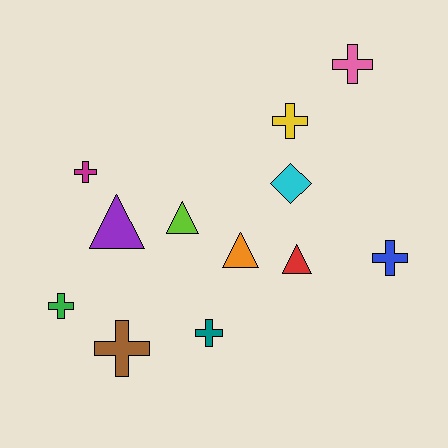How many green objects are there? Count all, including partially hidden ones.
There is 1 green object.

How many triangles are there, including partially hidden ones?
There are 4 triangles.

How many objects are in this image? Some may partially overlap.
There are 12 objects.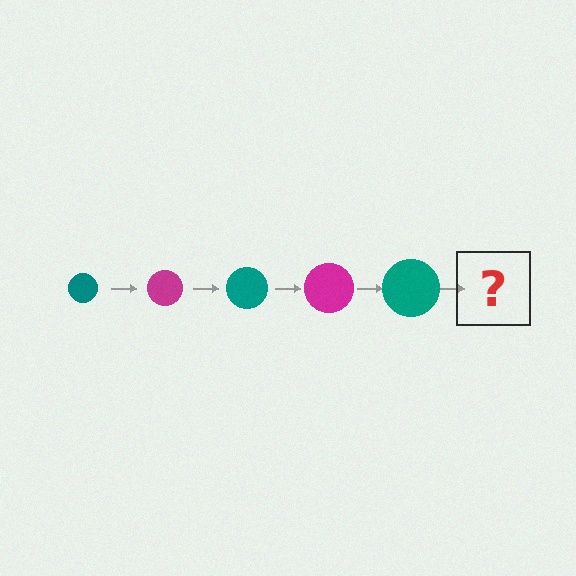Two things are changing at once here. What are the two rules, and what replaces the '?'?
The two rules are that the circle grows larger each step and the color cycles through teal and magenta. The '?' should be a magenta circle, larger than the previous one.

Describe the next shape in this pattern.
It should be a magenta circle, larger than the previous one.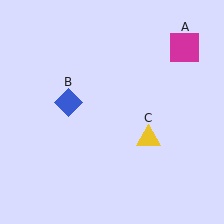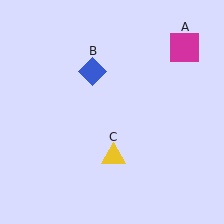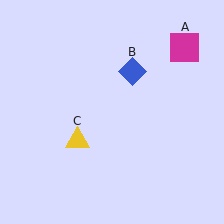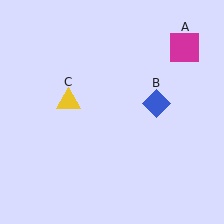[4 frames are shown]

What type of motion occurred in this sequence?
The blue diamond (object B), yellow triangle (object C) rotated clockwise around the center of the scene.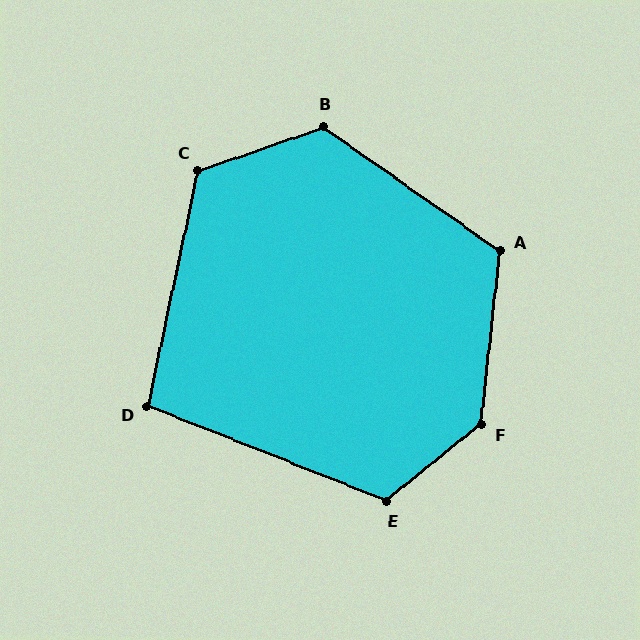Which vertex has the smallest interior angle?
D, at approximately 100 degrees.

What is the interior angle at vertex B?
Approximately 126 degrees (obtuse).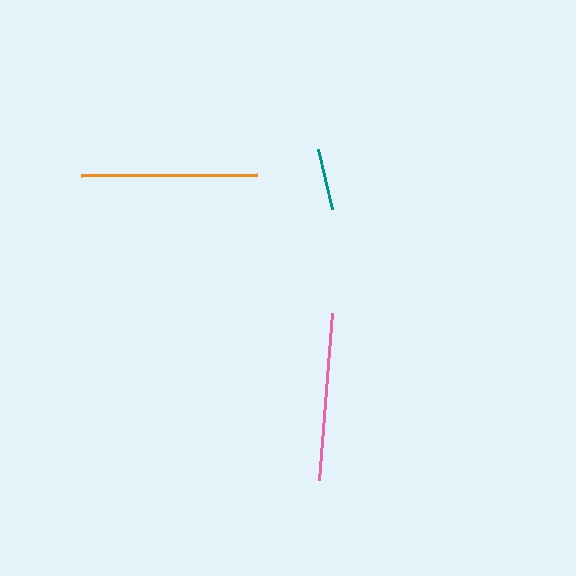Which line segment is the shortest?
The teal line is the shortest at approximately 62 pixels.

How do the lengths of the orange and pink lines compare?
The orange and pink lines are approximately the same length.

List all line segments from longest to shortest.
From longest to shortest: orange, pink, teal.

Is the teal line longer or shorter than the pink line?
The pink line is longer than the teal line.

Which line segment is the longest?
The orange line is the longest at approximately 176 pixels.